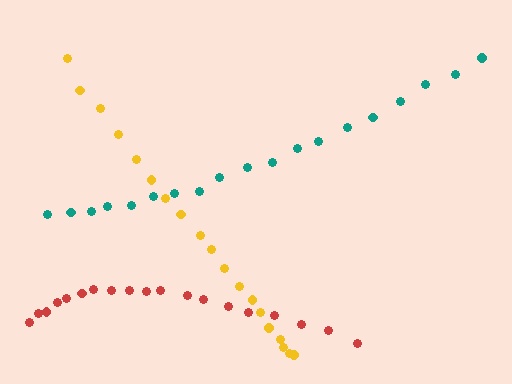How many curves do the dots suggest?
There are 3 distinct paths.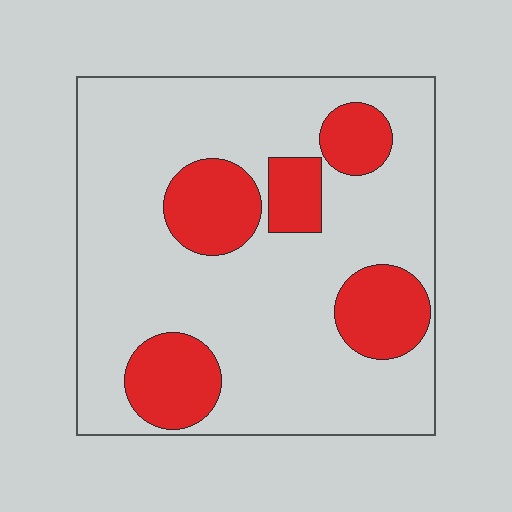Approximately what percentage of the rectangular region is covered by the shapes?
Approximately 25%.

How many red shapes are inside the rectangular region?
5.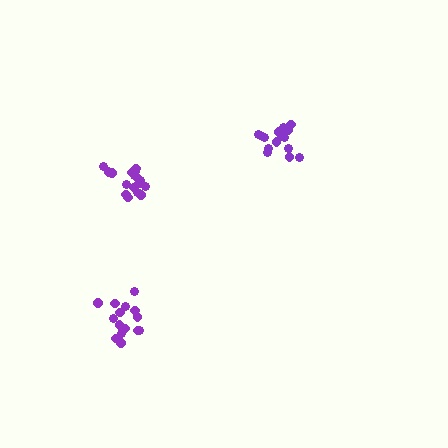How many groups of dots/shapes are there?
There are 3 groups.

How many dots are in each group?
Group 1: 17 dots, Group 2: 17 dots, Group 3: 15 dots (49 total).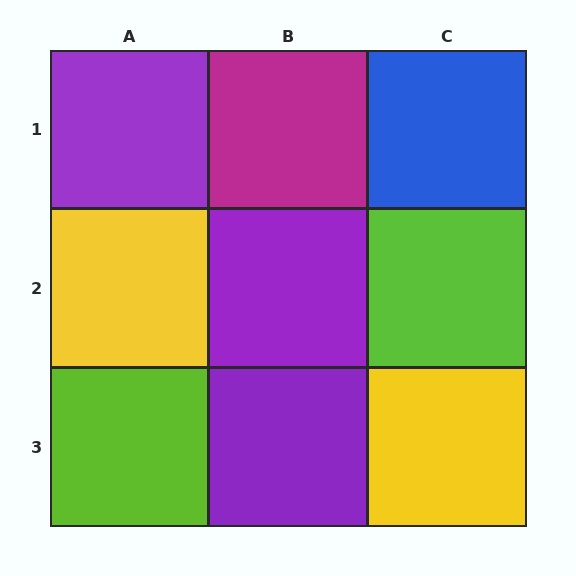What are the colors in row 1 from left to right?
Purple, magenta, blue.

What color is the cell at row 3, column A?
Lime.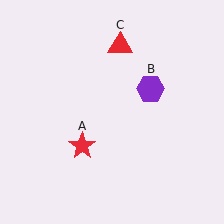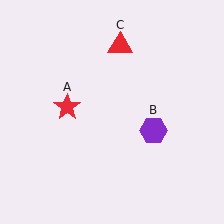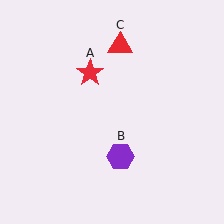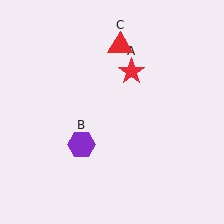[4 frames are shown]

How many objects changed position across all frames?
2 objects changed position: red star (object A), purple hexagon (object B).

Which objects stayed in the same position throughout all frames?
Red triangle (object C) remained stationary.